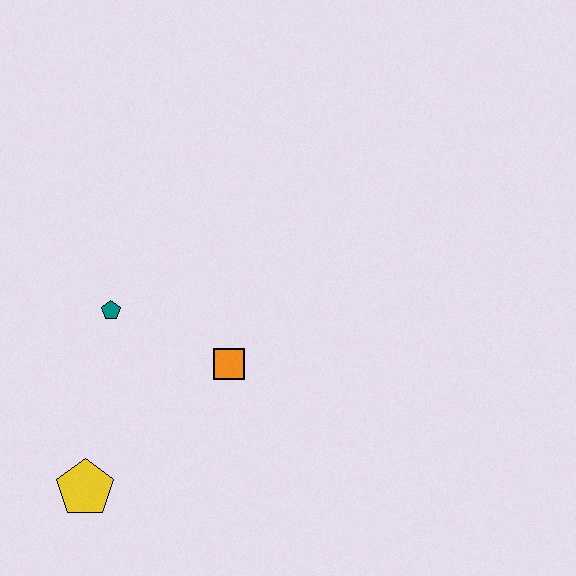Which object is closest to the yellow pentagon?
The teal pentagon is closest to the yellow pentagon.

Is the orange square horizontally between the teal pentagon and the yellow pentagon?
No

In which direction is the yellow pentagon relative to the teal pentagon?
The yellow pentagon is below the teal pentagon.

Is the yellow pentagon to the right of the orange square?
No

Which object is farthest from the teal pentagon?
The yellow pentagon is farthest from the teal pentagon.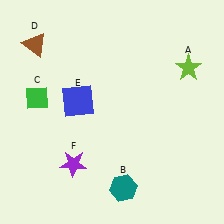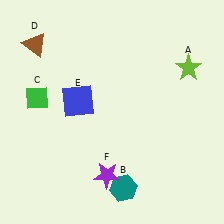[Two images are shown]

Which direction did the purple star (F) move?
The purple star (F) moved right.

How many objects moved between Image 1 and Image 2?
1 object moved between the two images.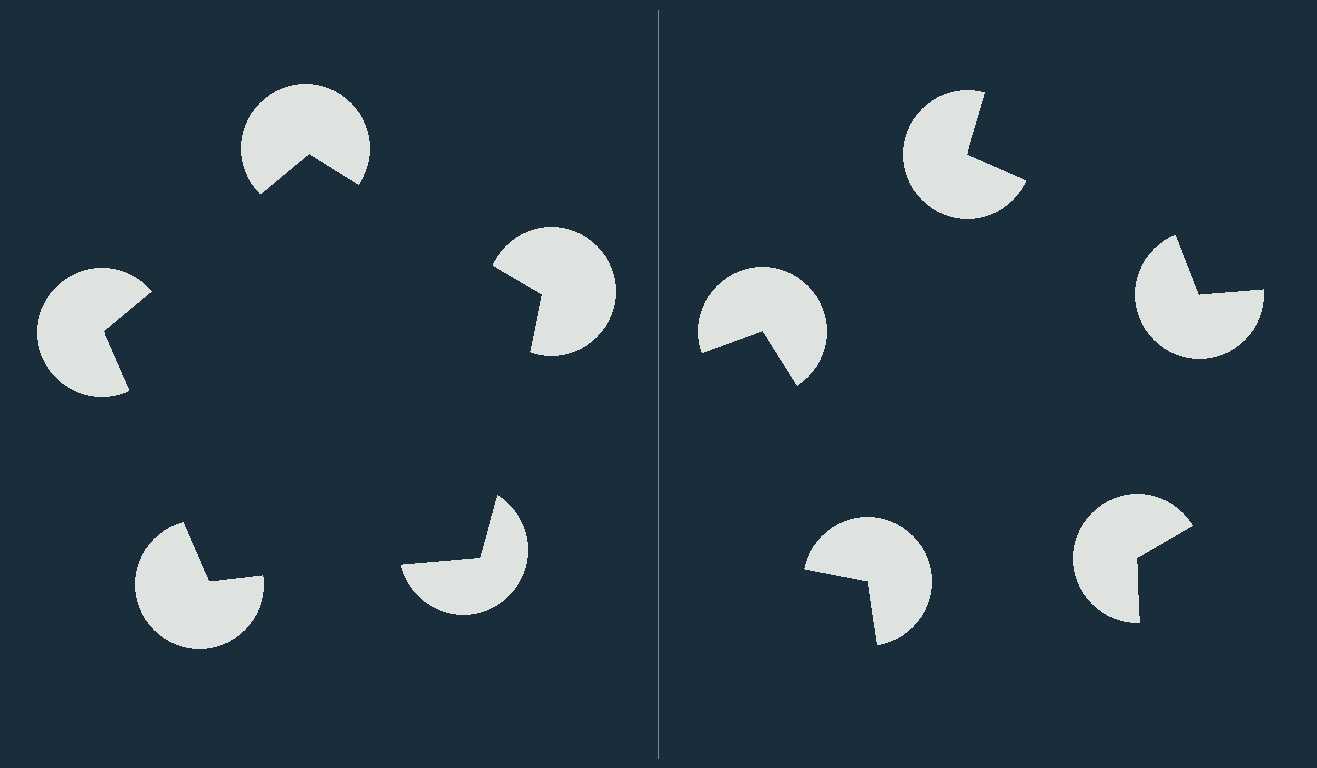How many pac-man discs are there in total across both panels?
10 — 5 on each side.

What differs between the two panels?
The pac-man discs are positioned identically on both sides; only the wedge orientations differ. On the left they align to a pentagon; on the right they are misaligned.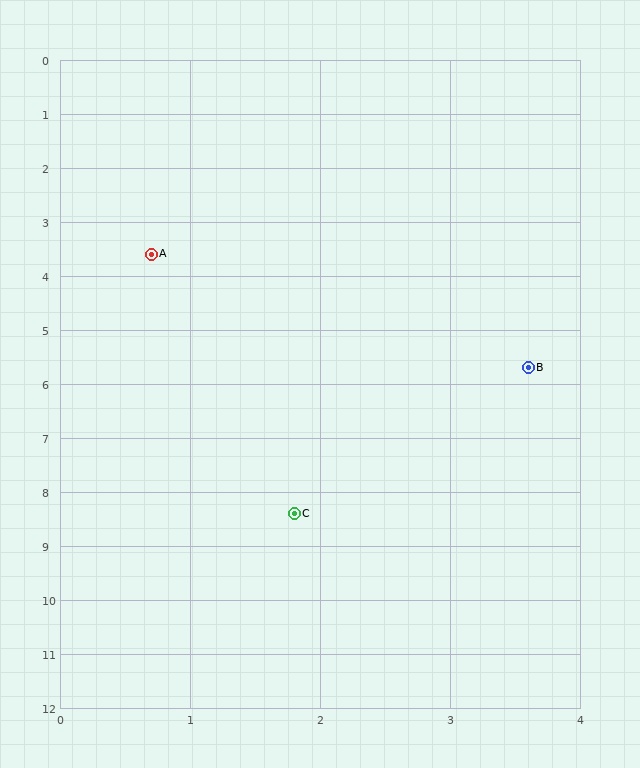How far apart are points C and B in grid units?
Points C and B are about 3.2 grid units apart.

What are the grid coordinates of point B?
Point B is at approximately (3.6, 5.7).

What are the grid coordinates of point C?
Point C is at approximately (1.8, 8.4).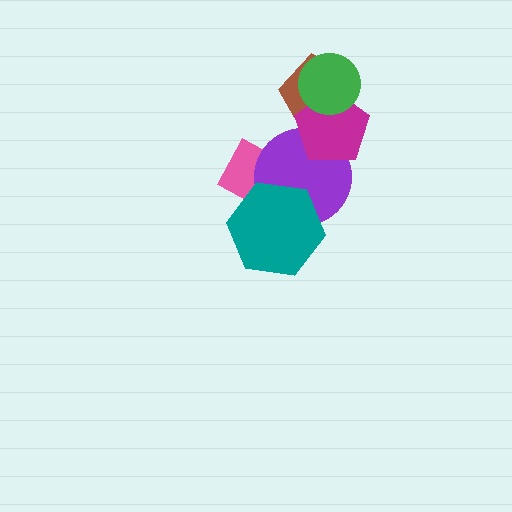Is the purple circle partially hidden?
Yes, it is partially covered by another shape.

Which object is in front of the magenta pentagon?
The green circle is in front of the magenta pentagon.